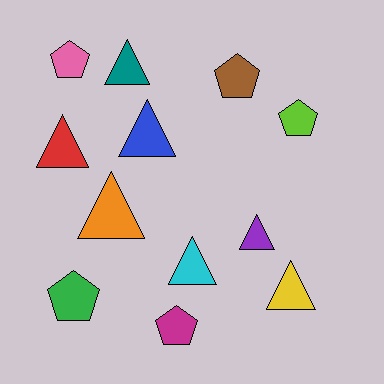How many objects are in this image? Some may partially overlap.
There are 12 objects.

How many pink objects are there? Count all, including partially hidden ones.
There is 1 pink object.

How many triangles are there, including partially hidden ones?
There are 7 triangles.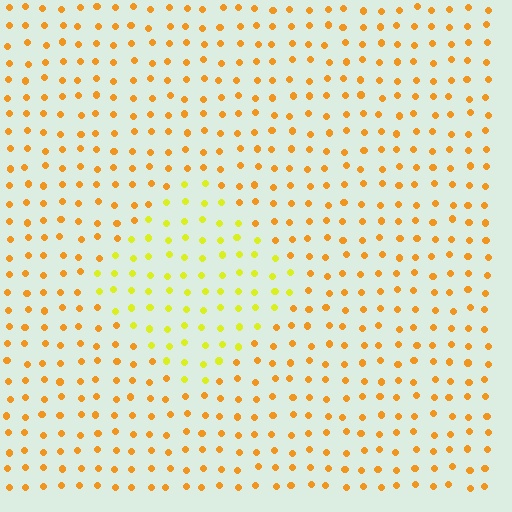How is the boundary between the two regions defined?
The boundary is defined purely by a slight shift in hue (about 32 degrees). Spacing, size, and orientation are identical on both sides.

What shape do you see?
I see a diamond.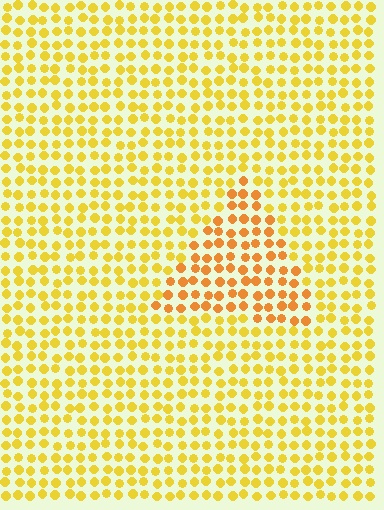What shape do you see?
I see a triangle.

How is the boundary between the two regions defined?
The boundary is defined purely by a slight shift in hue (about 23 degrees). Spacing, size, and orientation are identical on both sides.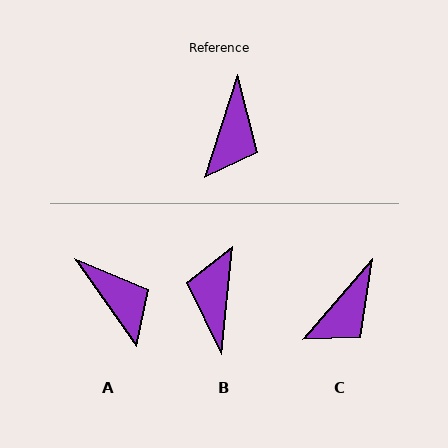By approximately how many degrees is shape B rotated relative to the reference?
Approximately 168 degrees clockwise.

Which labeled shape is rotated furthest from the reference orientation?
B, about 168 degrees away.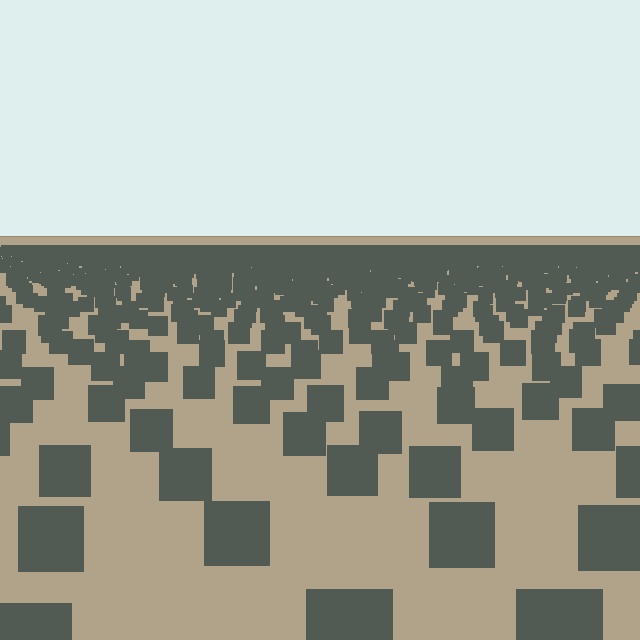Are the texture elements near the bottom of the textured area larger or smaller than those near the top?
Larger. Near the bottom, elements are closer to the viewer and appear at a bigger on-screen size.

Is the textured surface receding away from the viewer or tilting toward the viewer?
The surface is receding away from the viewer. Texture elements get smaller and denser toward the top.